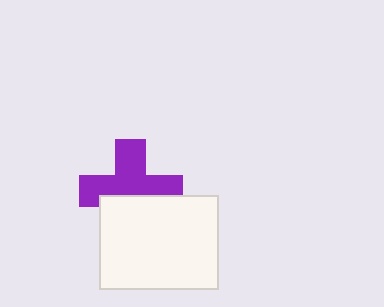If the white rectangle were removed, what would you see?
You would see the complete purple cross.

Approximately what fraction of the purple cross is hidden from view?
Roughly 38% of the purple cross is hidden behind the white rectangle.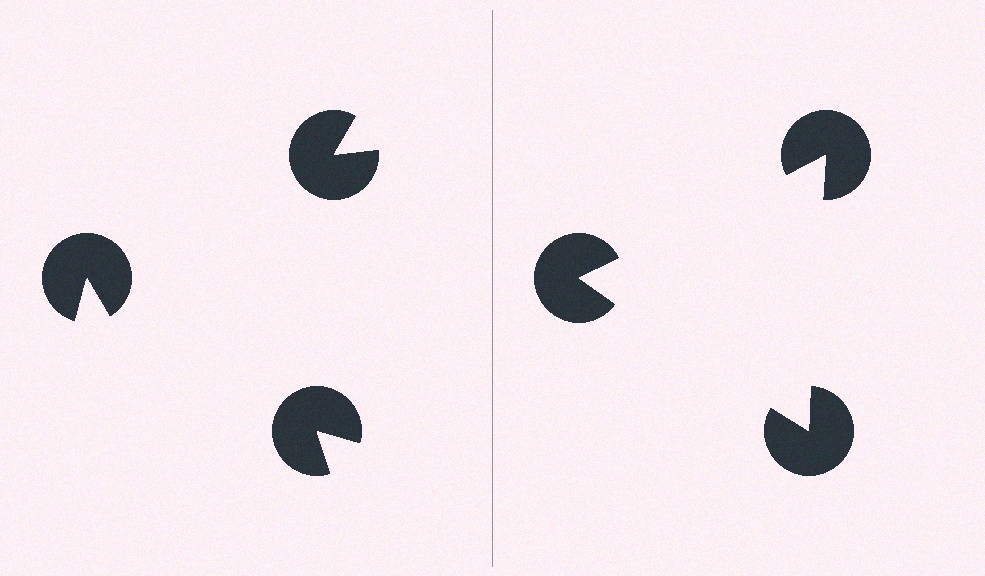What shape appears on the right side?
An illusory triangle.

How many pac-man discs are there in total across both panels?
6 — 3 on each side.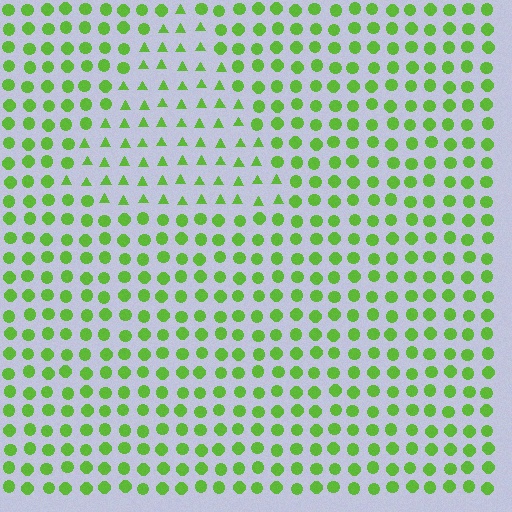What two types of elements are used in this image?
The image uses triangles inside the triangle region and circles outside it.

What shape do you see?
I see a triangle.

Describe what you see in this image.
The image is filled with small lime elements arranged in a uniform grid. A triangle-shaped region contains triangles, while the surrounding area contains circles. The boundary is defined purely by the change in element shape.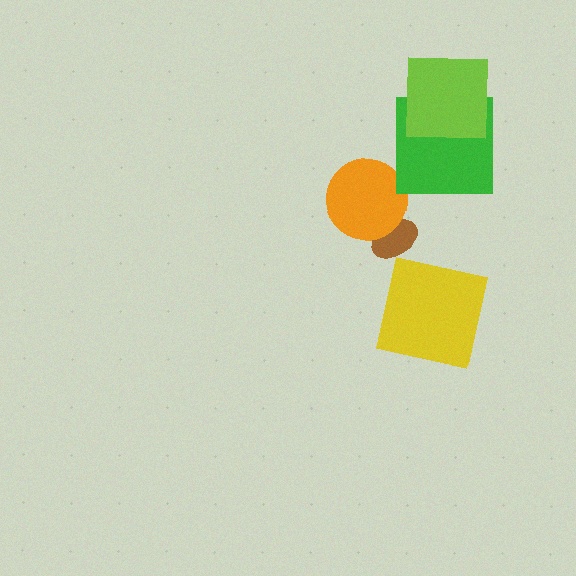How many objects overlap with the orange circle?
1 object overlaps with the orange circle.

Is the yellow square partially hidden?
No, no other shape covers it.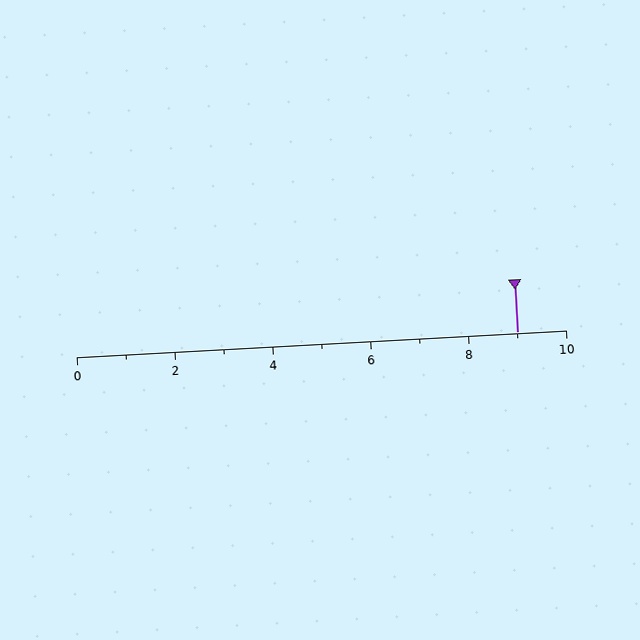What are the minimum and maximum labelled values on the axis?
The axis runs from 0 to 10.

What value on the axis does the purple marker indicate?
The marker indicates approximately 9.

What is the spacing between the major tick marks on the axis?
The major ticks are spaced 2 apart.